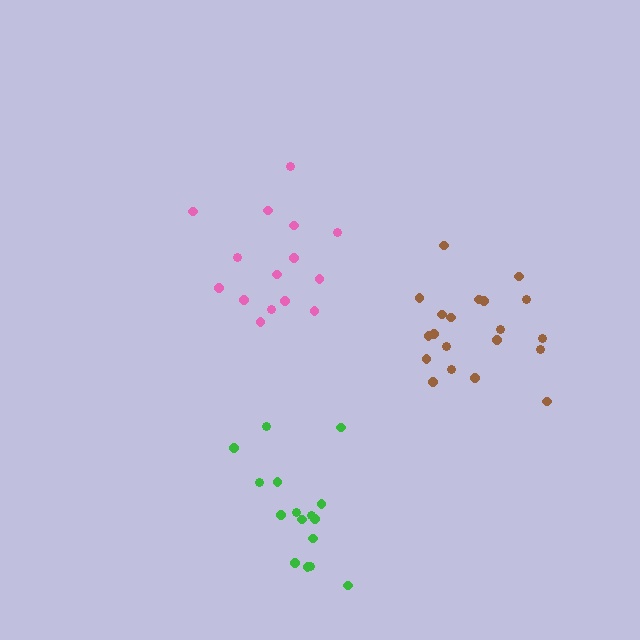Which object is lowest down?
The green cluster is bottommost.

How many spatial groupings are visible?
There are 3 spatial groupings.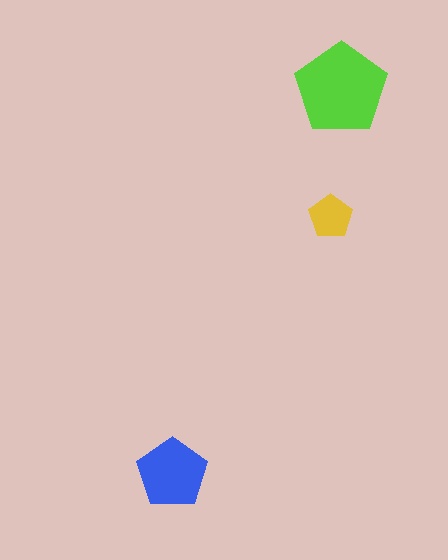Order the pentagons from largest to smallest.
the lime one, the blue one, the yellow one.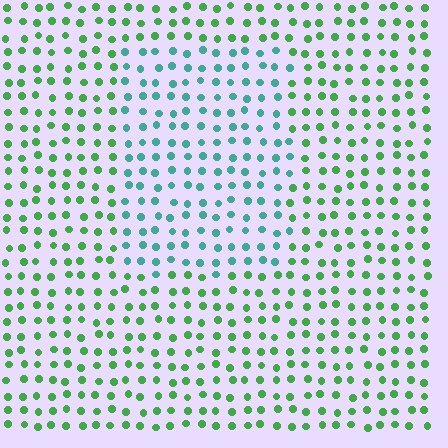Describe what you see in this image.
The image is filled with small green elements in a uniform arrangement. A rectangle-shaped region is visible where the elements are tinted to a slightly different hue, forming a subtle color boundary.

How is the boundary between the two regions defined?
The boundary is defined purely by a slight shift in hue (about 45 degrees). Spacing, size, and orientation are identical on both sides.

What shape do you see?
I see a rectangle.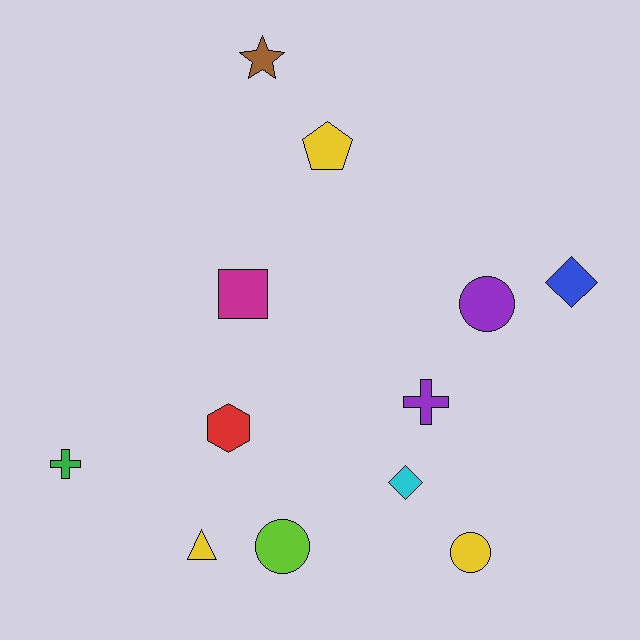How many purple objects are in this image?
There are 2 purple objects.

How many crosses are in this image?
There are 2 crosses.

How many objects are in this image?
There are 12 objects.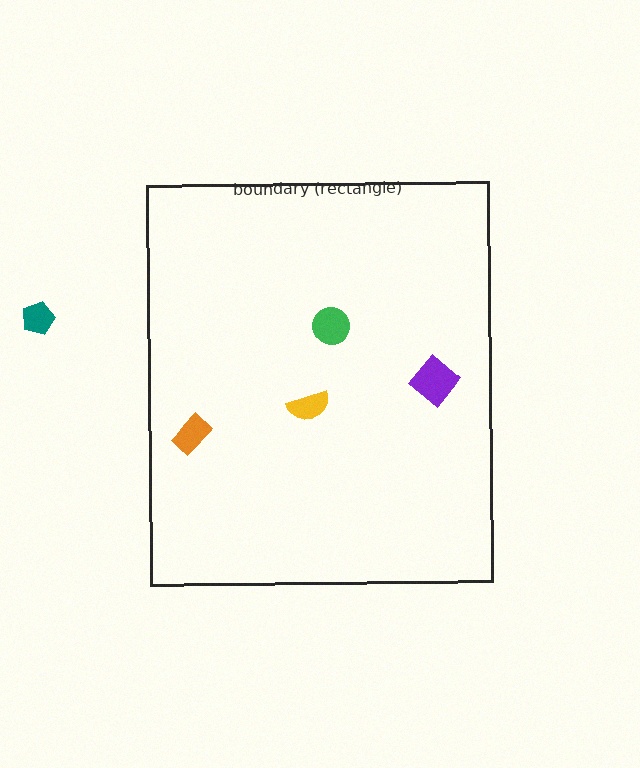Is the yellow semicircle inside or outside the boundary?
Inside.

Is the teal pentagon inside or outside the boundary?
Outside.